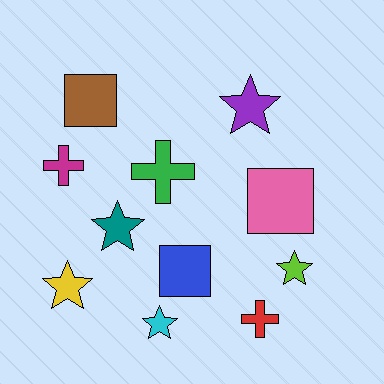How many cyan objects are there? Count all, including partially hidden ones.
There is 1 cyan object.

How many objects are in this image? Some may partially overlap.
There are 11 objects.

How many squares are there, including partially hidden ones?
There are 3 squares.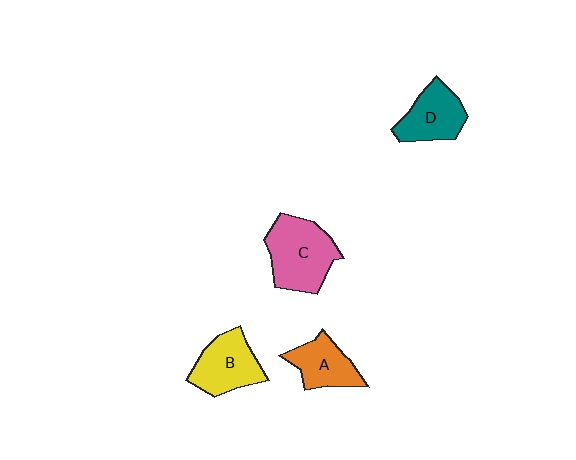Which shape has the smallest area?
Shape A (orange).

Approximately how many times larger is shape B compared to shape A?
Approximately 1.2 times.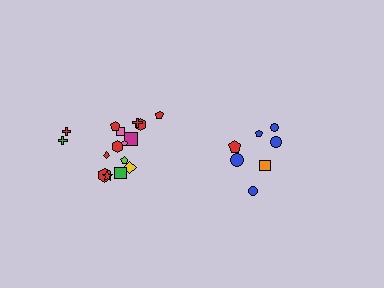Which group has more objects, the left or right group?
The left group.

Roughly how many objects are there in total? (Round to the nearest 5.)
Roughly 25 objects in total.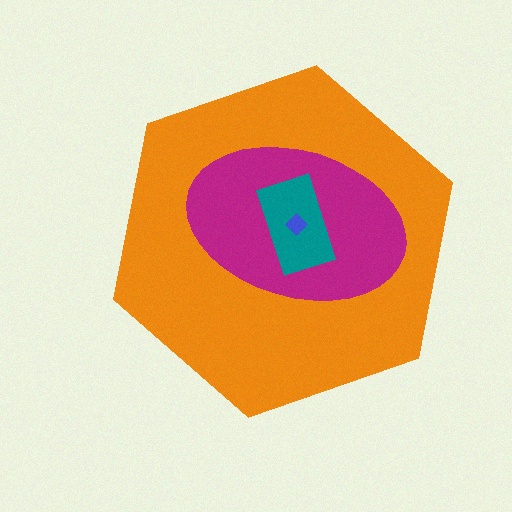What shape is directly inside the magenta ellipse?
The teal rectangle.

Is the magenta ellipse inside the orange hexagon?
Yes.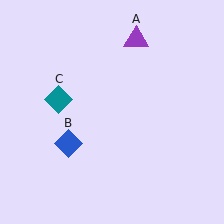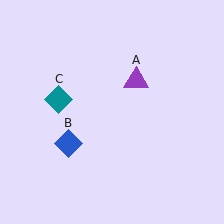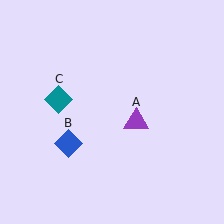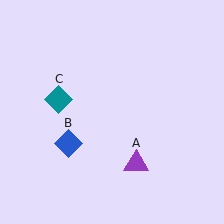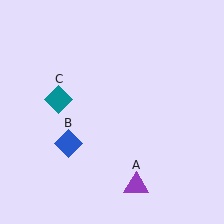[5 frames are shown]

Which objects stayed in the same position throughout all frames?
Blue diamond (object B) and teal diamond (object C) remained stationary.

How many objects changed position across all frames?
1 object changed position: purple triangle (object A).